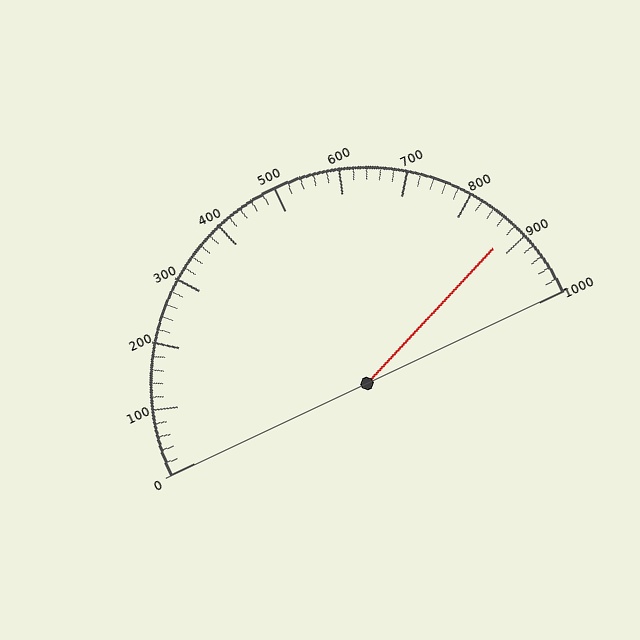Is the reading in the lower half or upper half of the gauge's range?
The reading is in the upper half of the range (0 to 1000).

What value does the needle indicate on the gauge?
The needle indicates approximately 880.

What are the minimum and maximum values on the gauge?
The gauge ranges from 0 to 1000.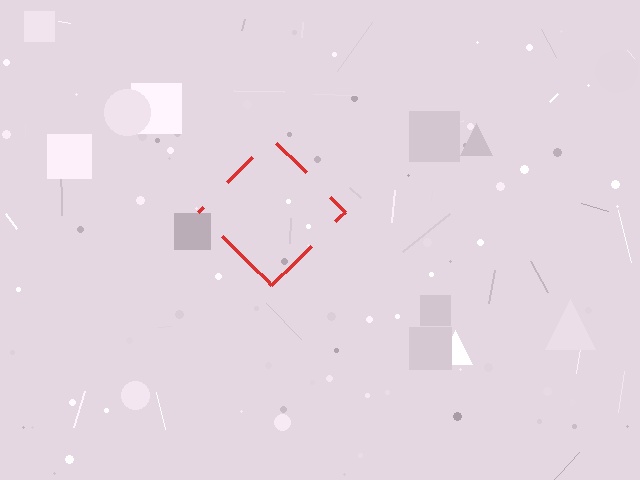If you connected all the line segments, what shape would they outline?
They would outline a diamond.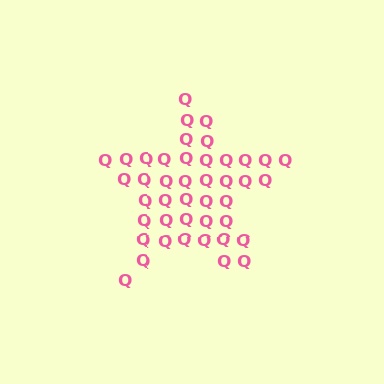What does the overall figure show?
The overall figure shows a star.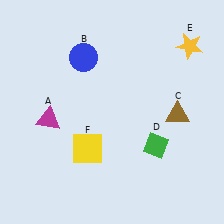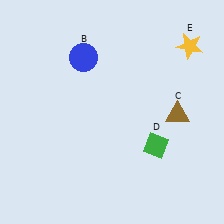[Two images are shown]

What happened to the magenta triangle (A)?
The magenta triangle (A) was removed in Image 2. It was in the bottom-left area of Image 1.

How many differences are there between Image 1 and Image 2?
There are 2 differences between the two images.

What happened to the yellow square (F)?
The yellow square (F) was removed in Image 2. It was in the bottom-left area of Image 1.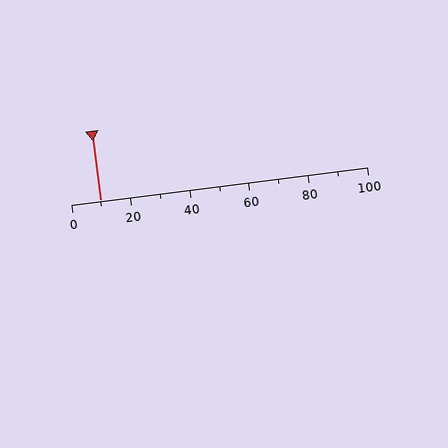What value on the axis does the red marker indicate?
The marker indicates approximately 10.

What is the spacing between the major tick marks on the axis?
The major ticks are spaced 20 apart.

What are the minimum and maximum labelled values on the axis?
The axis runs from 0 to 100.